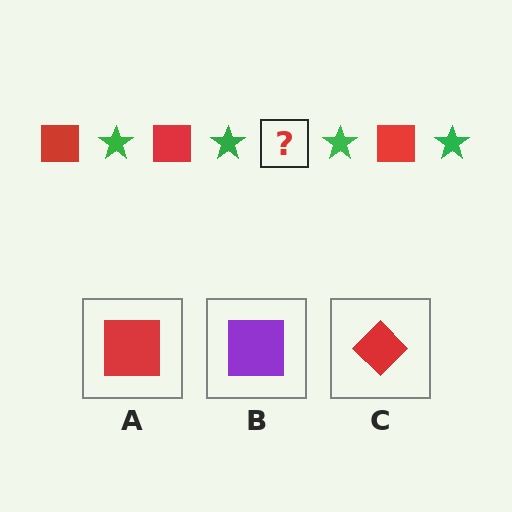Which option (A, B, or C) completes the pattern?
A.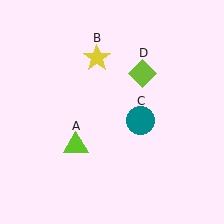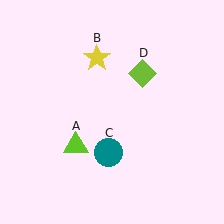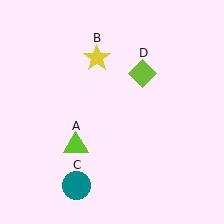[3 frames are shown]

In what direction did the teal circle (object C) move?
The teal circle (object C) moved down and to the left.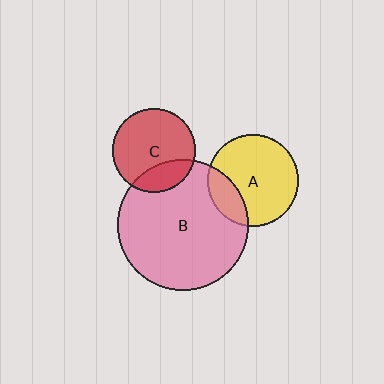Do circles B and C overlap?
Yes.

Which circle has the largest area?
Circle B (pink).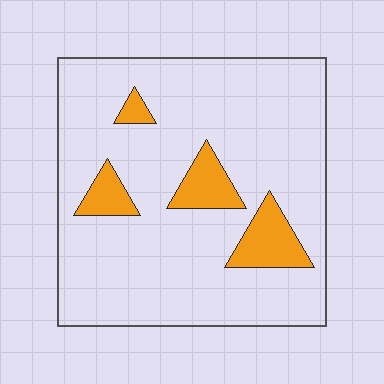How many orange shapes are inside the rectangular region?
4.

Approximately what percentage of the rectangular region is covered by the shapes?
Approximately 15%.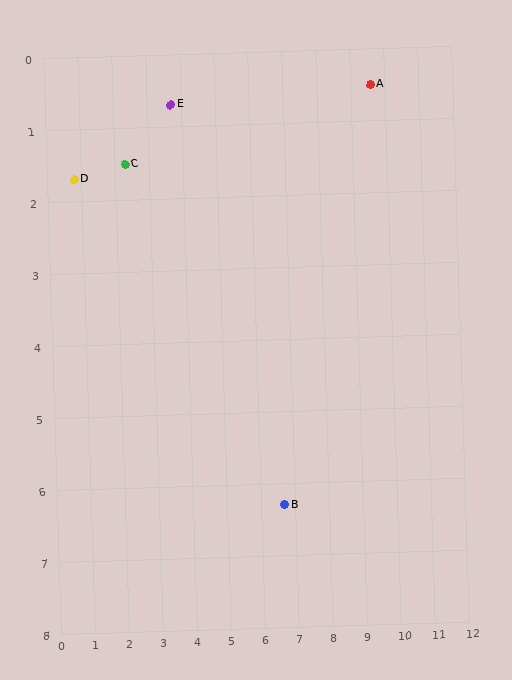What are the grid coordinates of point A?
Point A is at approximately (9.6, 0.5).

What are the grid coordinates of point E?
Point E is at approximately (3.7, 0.7).